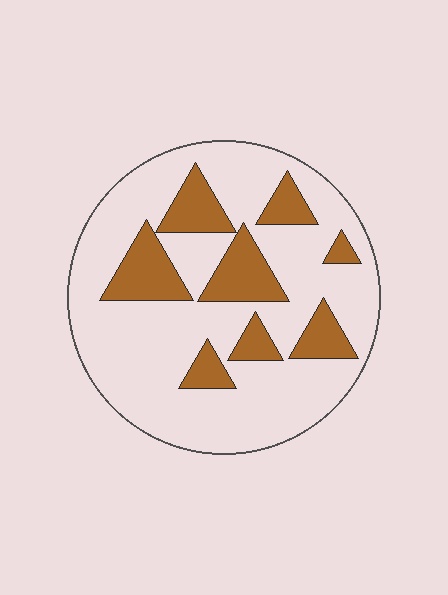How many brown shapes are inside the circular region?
8.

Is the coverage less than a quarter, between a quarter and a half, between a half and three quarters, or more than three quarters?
Less than a quarter.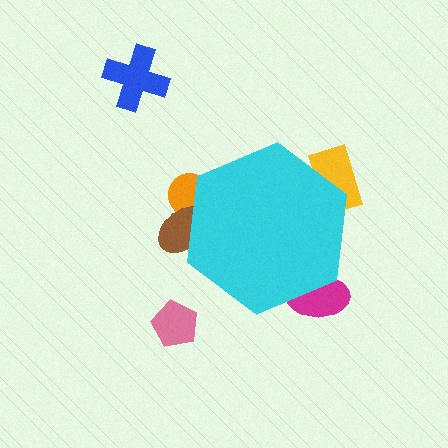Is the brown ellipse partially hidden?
Yes, the brown ellipse is partially hidden behind the cyan hexagon.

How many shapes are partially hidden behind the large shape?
4 shapes are partially hidden.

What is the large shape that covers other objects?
A cyan hexagon.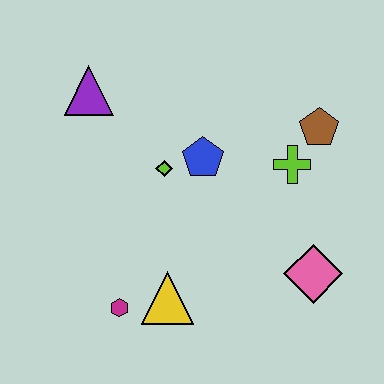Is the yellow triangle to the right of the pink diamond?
No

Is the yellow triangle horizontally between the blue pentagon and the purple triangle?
Yes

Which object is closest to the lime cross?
The brown pentagon is closest to the lime cross.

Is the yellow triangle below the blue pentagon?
Yes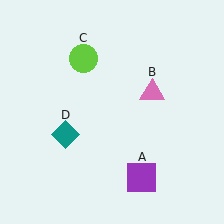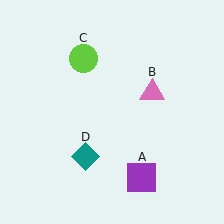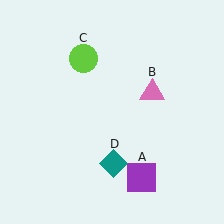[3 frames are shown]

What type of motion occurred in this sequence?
The teal diamond (object D) rotated counterclockwise around the center of the scene.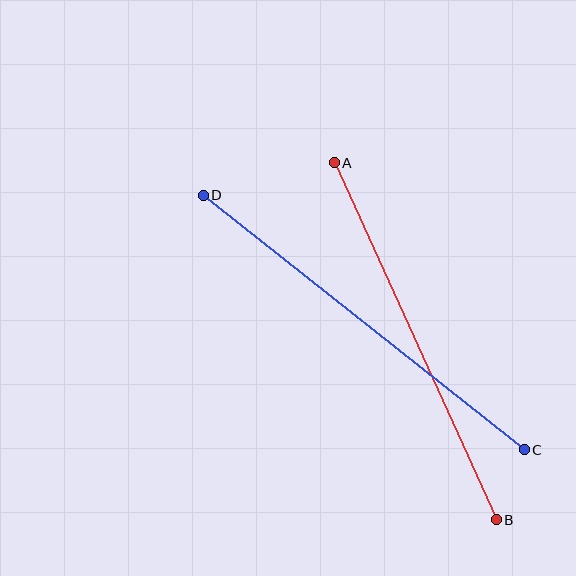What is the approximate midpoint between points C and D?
The midpoint is at approximately (364, 322) pixels.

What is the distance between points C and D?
The distance is approximately 410 pixels.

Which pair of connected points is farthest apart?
Points C and D are farthest apart.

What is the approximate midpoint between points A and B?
The midpoint is at approximately (415, 341) pixels.